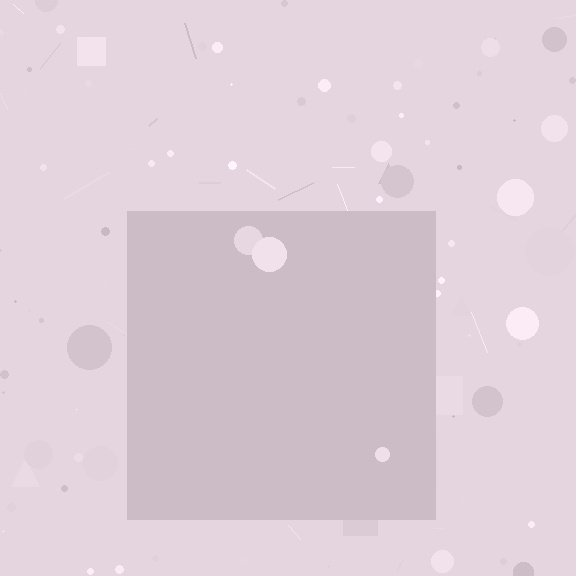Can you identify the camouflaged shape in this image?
The camouflaged shape is a square.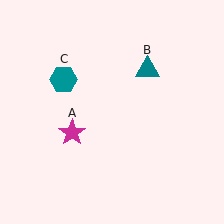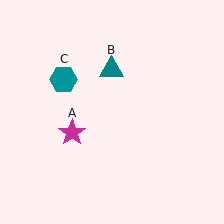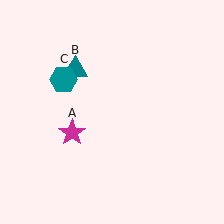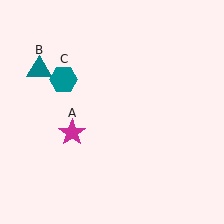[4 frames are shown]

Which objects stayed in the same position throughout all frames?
Magenta star (object A) and teal hexagon (object C) remained stationary.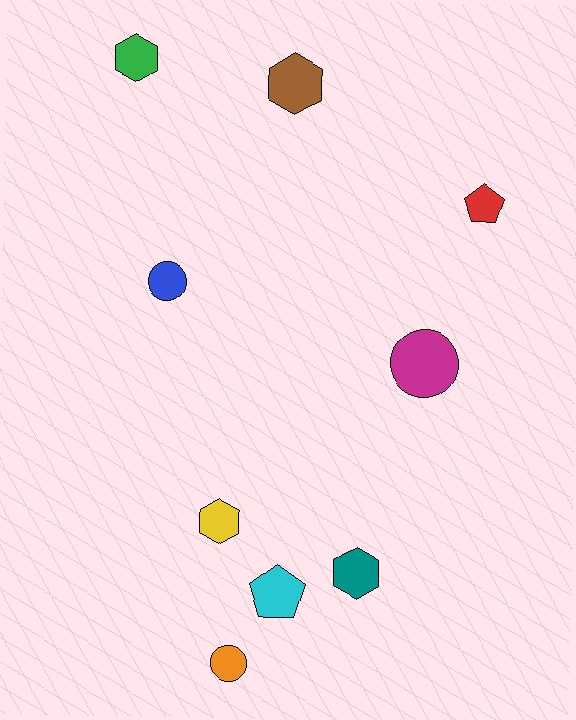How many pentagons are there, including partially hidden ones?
There are 2 pentagons.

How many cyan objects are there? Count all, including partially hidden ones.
There is 1 cyan object.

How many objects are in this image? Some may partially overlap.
There are 9 objects.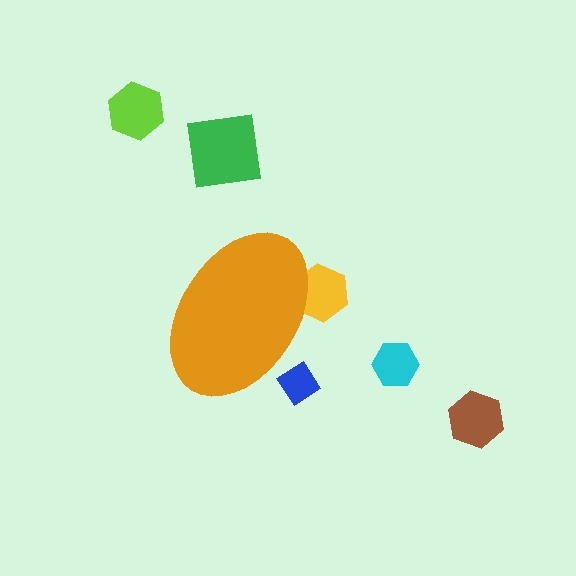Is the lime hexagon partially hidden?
No, the lime hexagon is fully visible.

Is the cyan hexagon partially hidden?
No, the cyan hexagon is fully visible.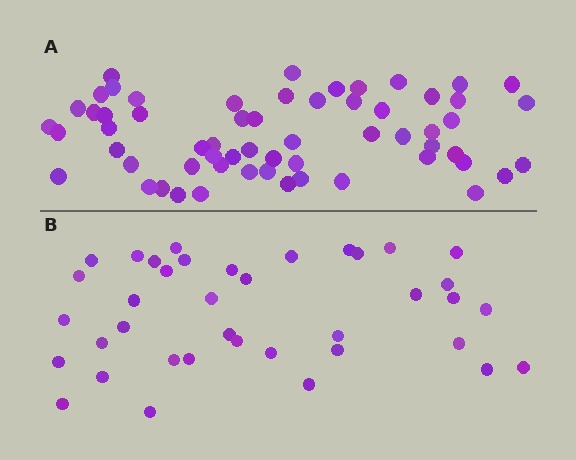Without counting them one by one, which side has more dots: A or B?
Region A (the top region) has more dots.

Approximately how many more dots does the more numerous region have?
Region A has approximately 20 more dots than region B.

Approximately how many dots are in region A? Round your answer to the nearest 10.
About 60 dots.